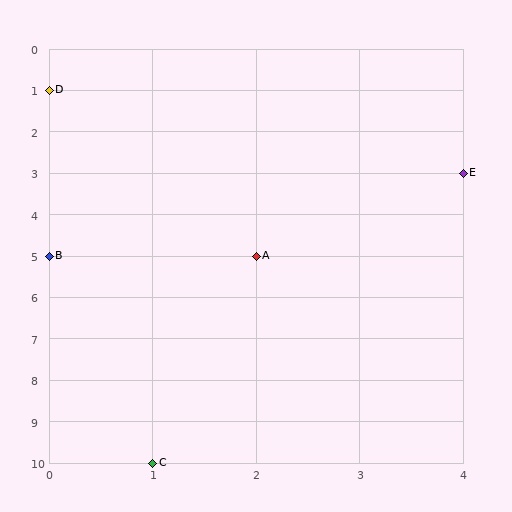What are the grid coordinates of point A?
Point A is at grid coordinates (2, 5).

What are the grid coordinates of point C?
Point C is at grid coordinates (1, 10).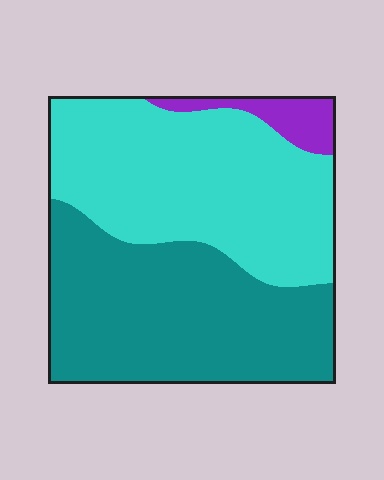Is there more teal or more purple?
Teal.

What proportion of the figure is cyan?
Cyan takes up between a quarter and a half of the figure.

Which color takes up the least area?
Purple, at roughly 5%.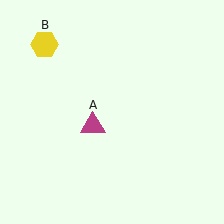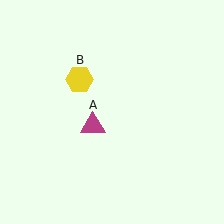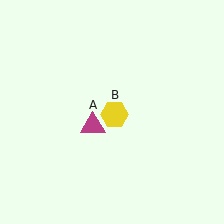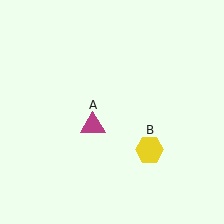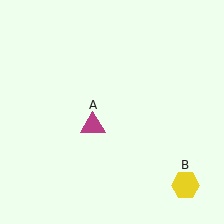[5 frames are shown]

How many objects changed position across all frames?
1 object changed position: yellow hexagon (object B).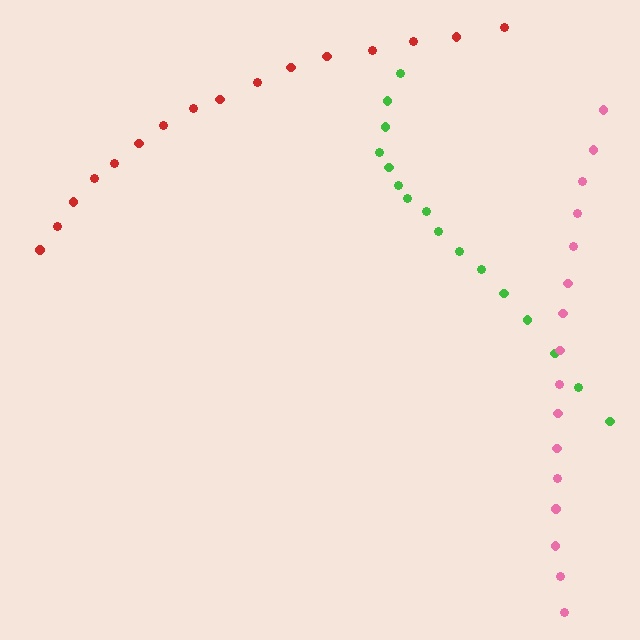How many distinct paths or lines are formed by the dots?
There are 3 distinct paths.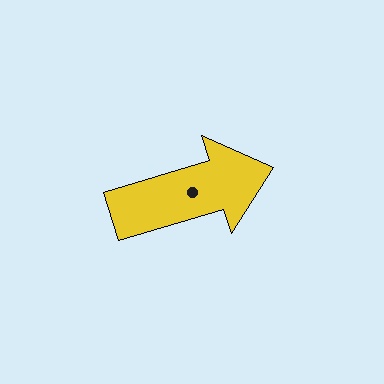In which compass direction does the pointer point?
East.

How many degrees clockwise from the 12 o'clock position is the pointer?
Approximately 73 degrees.